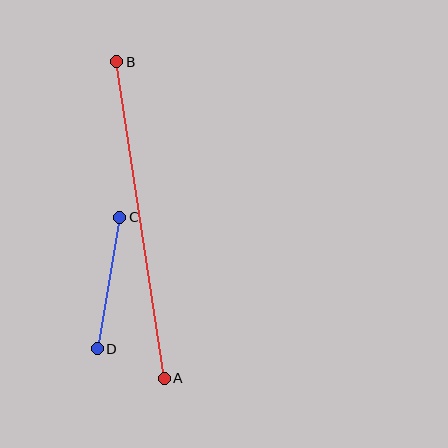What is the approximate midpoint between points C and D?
The midpoint is at approximately (109, 283) pixels.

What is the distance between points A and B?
The distance is approximately 320 pixels.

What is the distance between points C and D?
The distance is approximately 133 pixels.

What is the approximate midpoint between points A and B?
The midpoint is at approximately (141, 220) pixels.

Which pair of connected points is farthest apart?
Points A and B are farthest apart.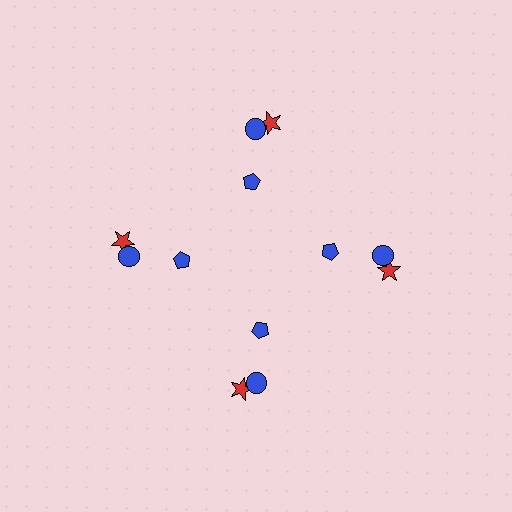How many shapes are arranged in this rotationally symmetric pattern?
There are 12 shapes, arranged in 4 groups of 3.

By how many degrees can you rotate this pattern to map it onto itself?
The pattern maps onto itself every 90 degrees of rotation.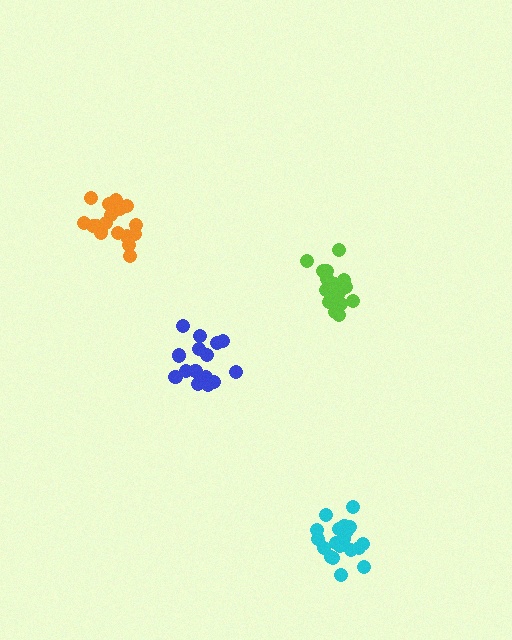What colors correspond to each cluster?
The clusters are colored: blue, orange, lime, cyan.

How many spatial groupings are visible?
There are 4 spatial groupings.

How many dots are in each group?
Group 1: 16 dots, Group 2: 17 dots, Group 3: 16 dots, Group 4: 20 dots (69 total).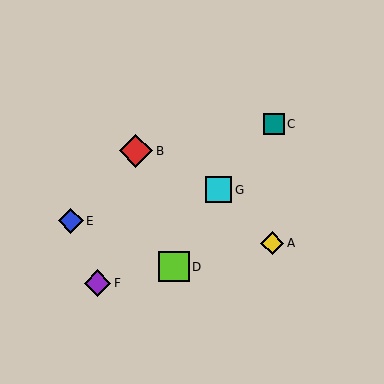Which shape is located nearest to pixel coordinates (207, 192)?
The cyan square (labeled G) at (219, 190) is nearest to that location.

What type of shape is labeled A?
Shape A is a yellow diamond.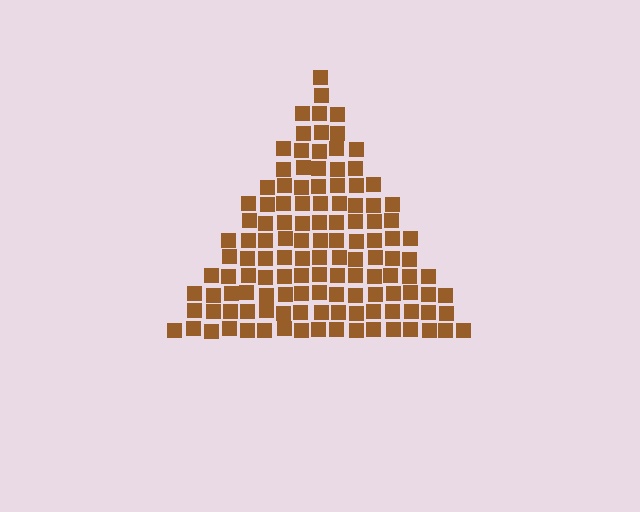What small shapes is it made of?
It is made of small squares.